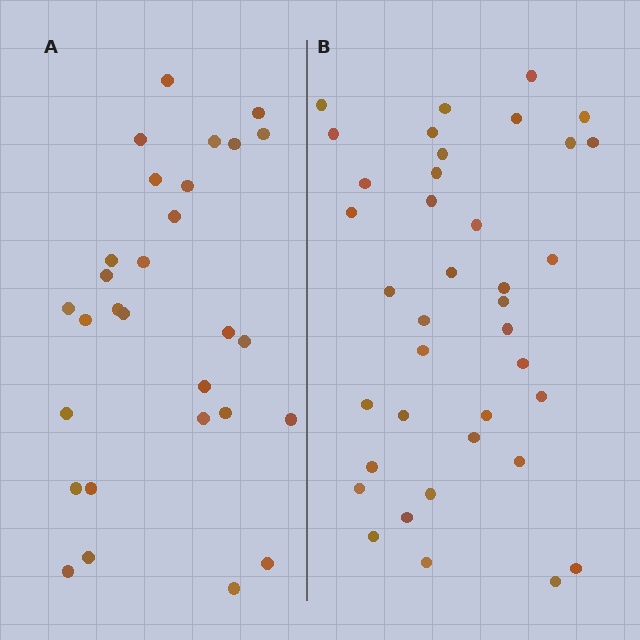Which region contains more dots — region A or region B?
Region B (the right region) has more dots.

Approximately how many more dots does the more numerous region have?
Region B has roughly 8 or so more dots than region A.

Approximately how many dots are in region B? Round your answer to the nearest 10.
About 40 dots. (The exact count is 38, which rounds to 40.)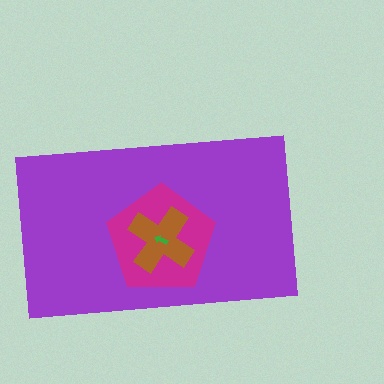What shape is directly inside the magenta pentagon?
The brown cross.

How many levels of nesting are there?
4.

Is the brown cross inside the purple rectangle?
Yes.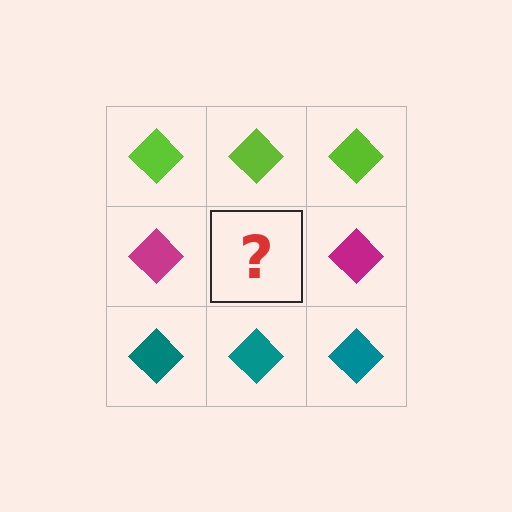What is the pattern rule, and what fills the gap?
The rule is that each row has a consistent color. The gap should be filled with a magenta diamond.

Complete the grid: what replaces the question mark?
The question mark should be replaced with a magenta diamond.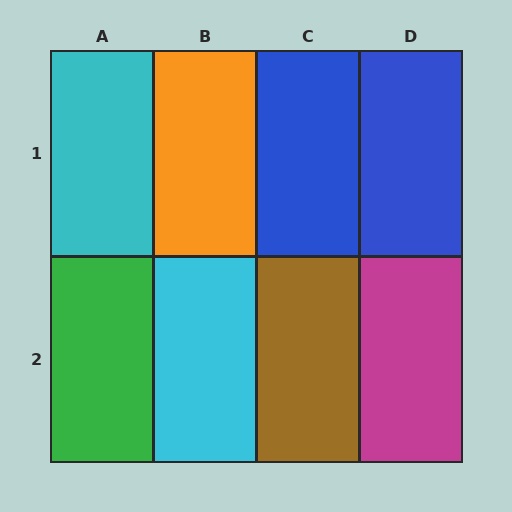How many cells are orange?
1 cell is orange.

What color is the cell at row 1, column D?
Blue.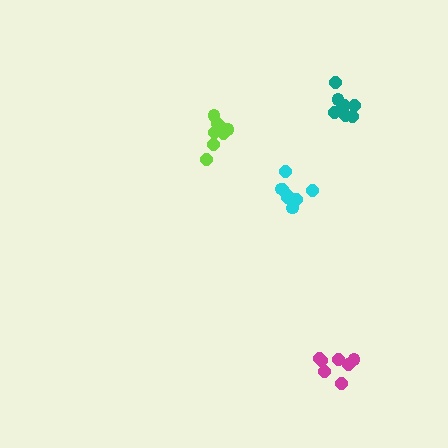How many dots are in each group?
Group 1: 9 dots, Group 2: 9 dots, Group 3: 7 dots, Group 4: 8 dots (33 total).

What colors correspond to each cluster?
The clusters are colored: lime, cyan, magenta, teal.